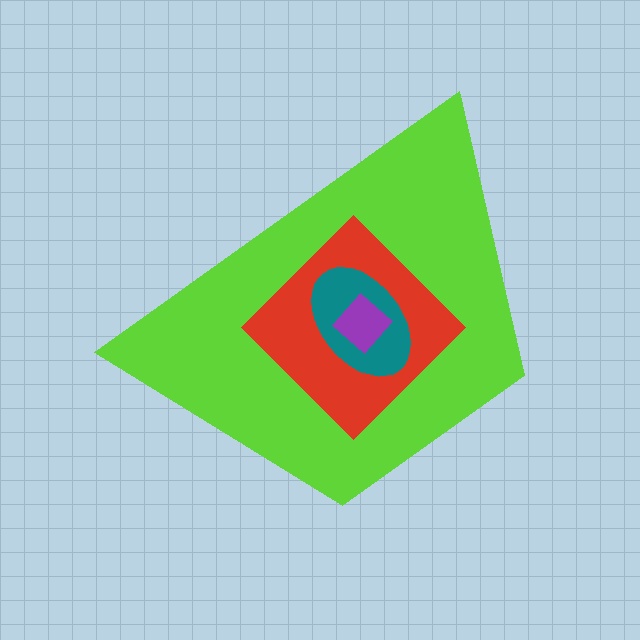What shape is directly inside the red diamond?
The teal ellipse.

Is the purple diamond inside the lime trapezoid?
Yes.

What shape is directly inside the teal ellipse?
The purple diamond.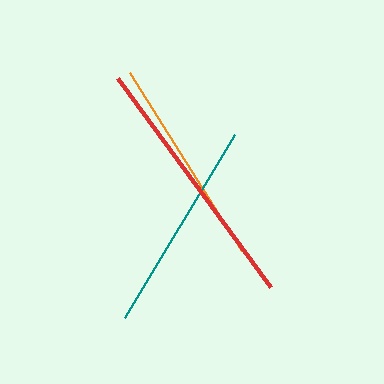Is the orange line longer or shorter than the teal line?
The teal line is longer than the orange line.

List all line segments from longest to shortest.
From longest to shortest: red, teal, orange.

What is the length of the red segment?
The red segment is approximately 259 pixels long.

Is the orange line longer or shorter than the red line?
The red line is longer than the orange line.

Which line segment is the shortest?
The orange line is the shortest at approximately 211 pixels.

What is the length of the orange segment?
The orange segment is approximately 211 pixels long.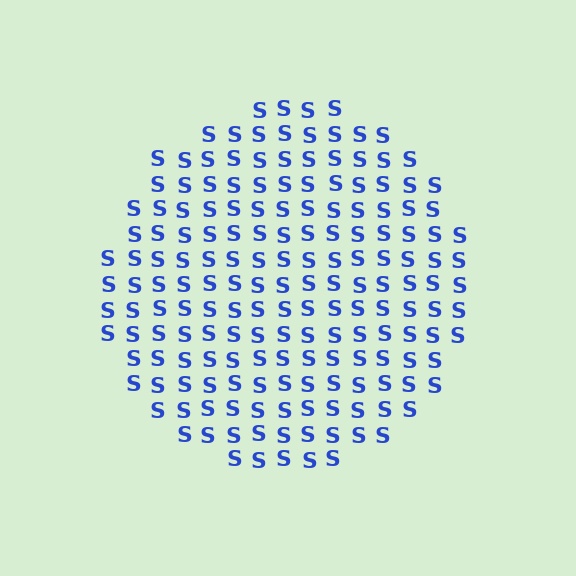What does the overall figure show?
The overall figure shows a circle.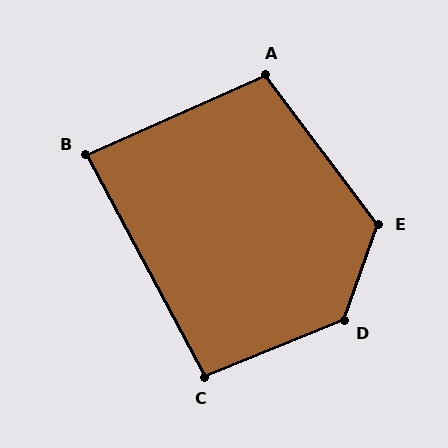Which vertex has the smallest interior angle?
B, at approximately 86 degrees.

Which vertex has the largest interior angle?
D, at approximately 131 degrees.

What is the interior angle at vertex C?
Approximately 96 degrees (obtuse).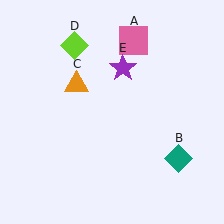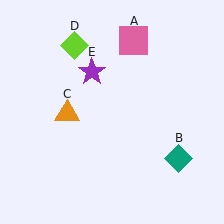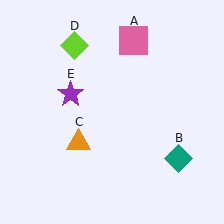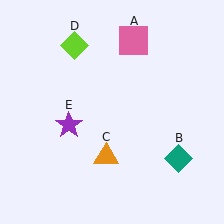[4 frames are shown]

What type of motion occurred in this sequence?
The orange triangle (object C), purple star (object E) rotated counterclockwise around the center of the scene.